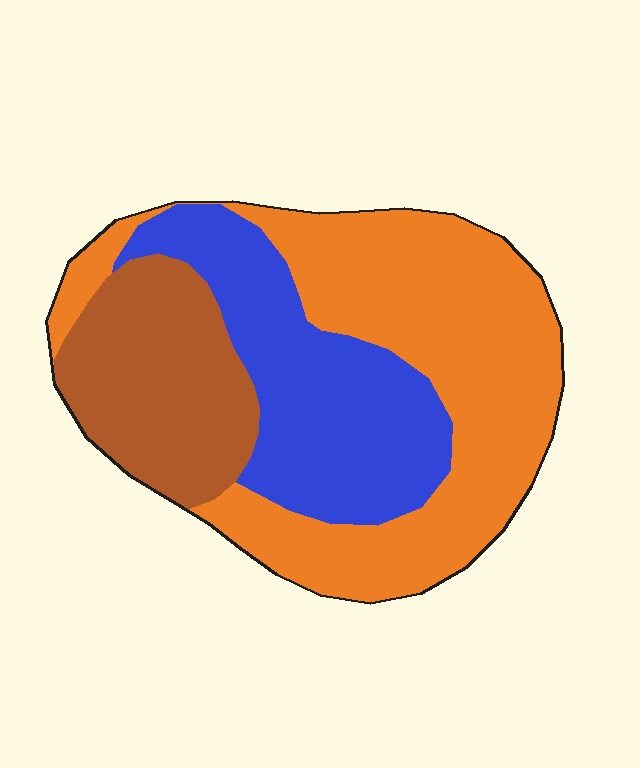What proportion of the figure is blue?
Blue covers 29% of the figure.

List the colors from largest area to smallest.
From largest to smallest: orange, blue, brown.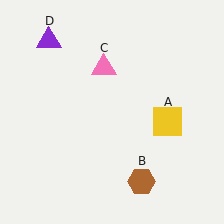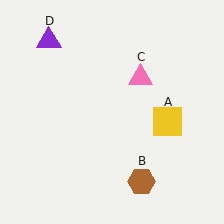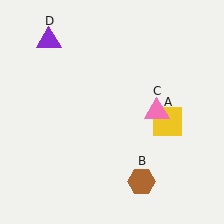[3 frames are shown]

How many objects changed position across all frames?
1 object changed position: pink triangle (object C).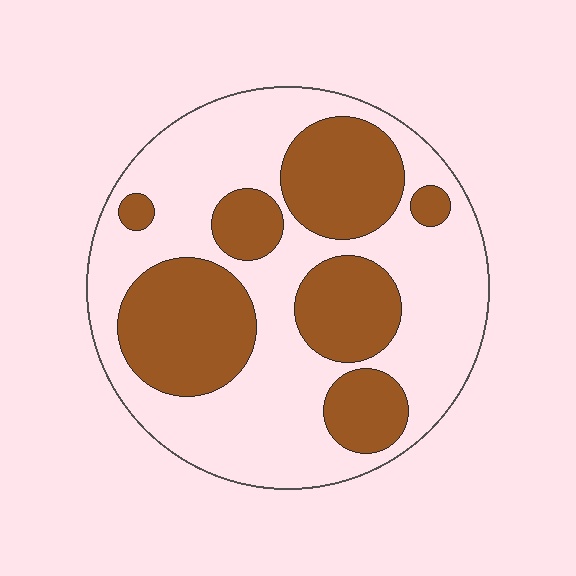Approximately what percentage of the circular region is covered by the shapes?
Approximately 40%.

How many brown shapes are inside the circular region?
7.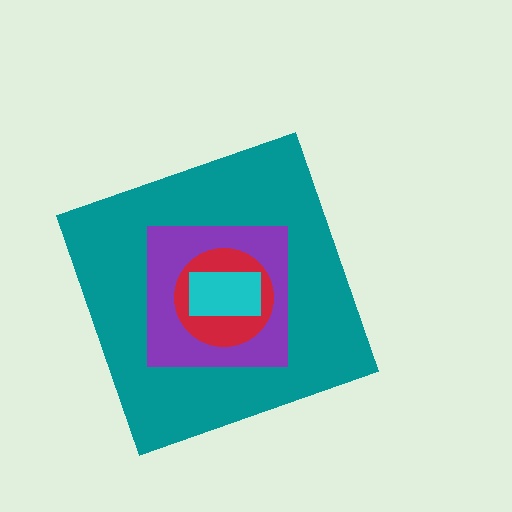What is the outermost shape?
The teal diamond.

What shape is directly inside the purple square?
The red circle.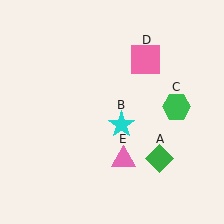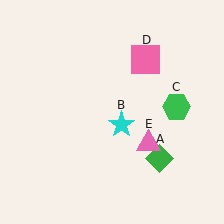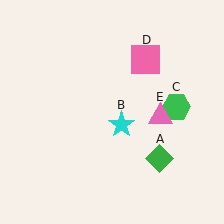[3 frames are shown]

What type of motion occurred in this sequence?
The pink triangle (object E) rotated counterclockwise around the center of the scene.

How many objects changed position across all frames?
1 object changed position: pink triangle (object E).